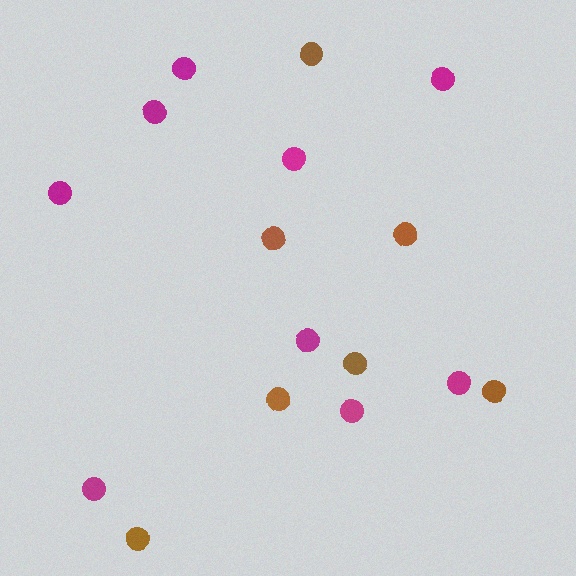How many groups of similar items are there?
There are 2 groups: one group of brown circles (7) and one group of magenta circles (9).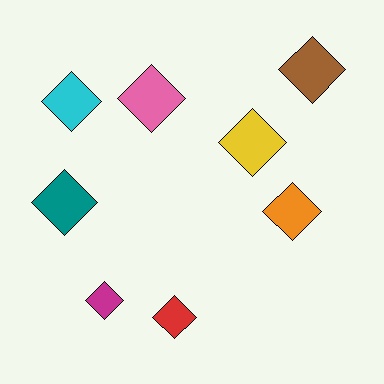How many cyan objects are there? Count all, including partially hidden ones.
There is 1 cyan object.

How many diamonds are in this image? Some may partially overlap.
There are 8 diamonds.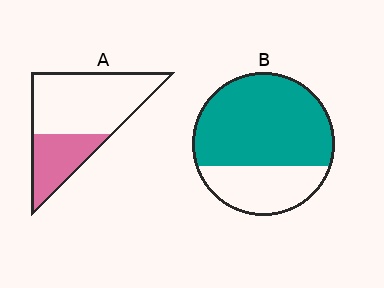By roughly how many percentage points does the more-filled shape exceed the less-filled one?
By roughly 35 percentage points (B over A).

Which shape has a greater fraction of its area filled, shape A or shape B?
Shape B.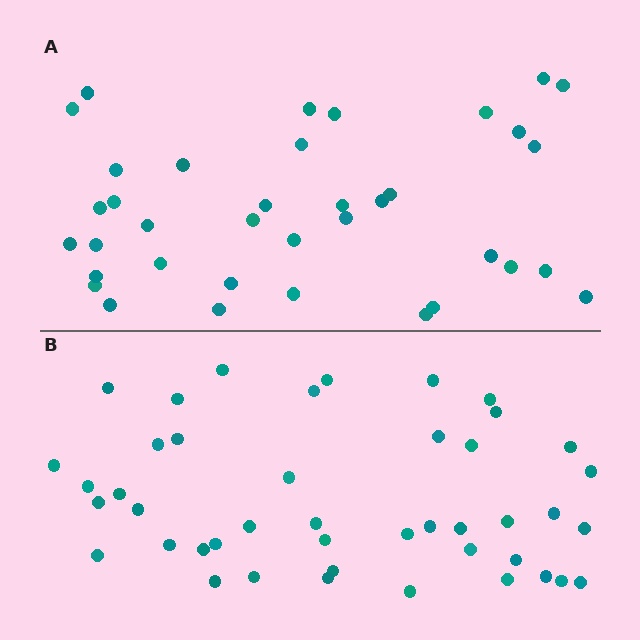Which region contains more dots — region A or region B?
Region B (the bottom region) has more dots.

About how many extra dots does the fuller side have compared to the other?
Region B has roughly 8 or so more dots than region A.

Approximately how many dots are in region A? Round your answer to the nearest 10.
About 40 dots. (The exact count is 37, which rounds to 40.)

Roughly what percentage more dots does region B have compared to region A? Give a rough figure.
About 20% more.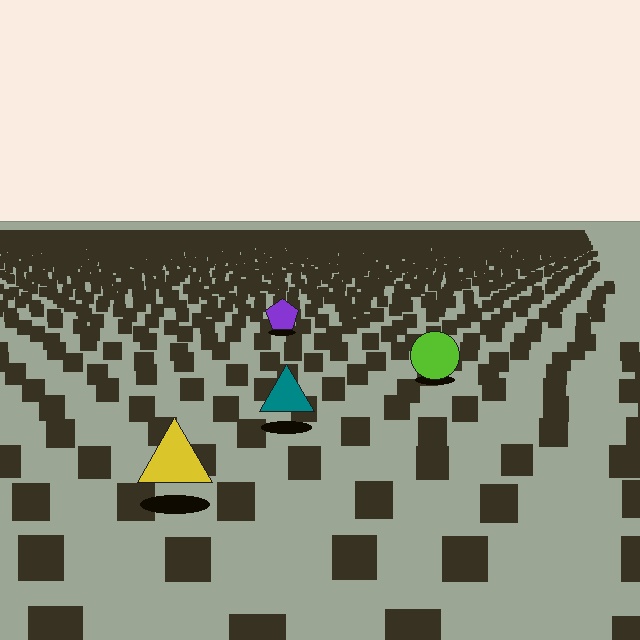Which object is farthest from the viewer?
The purple pentagon is farthest from the viewer. It appears smaller and the ground texture around it is denser.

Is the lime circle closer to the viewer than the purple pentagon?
Yes. The lime circle is closer — you can tell from the texture gradient: the ground texture is coarser near it.